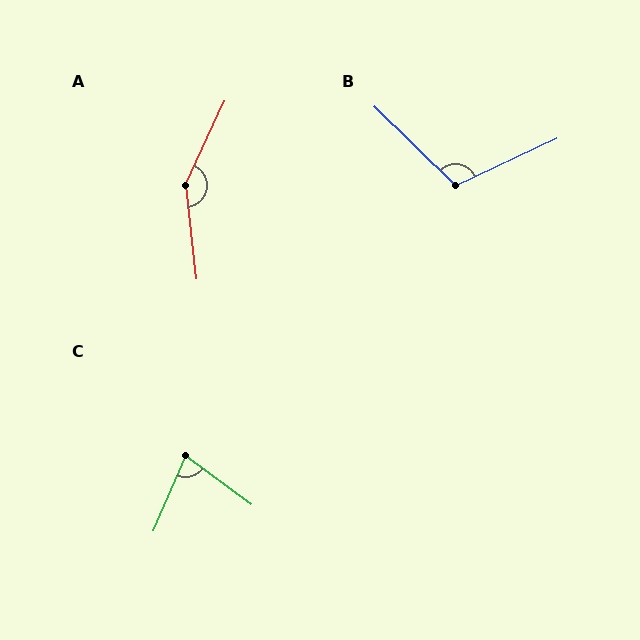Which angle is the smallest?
C, at approximately 77 degrees.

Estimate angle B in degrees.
Approximately 111 degrees.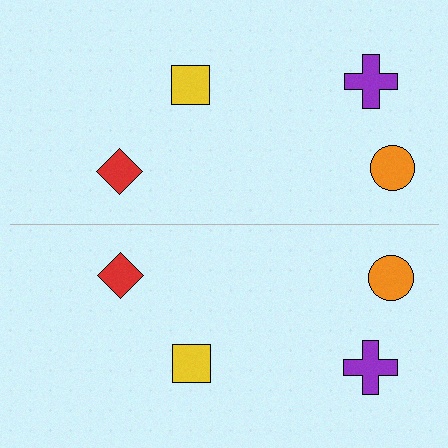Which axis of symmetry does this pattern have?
The pattern has a horizontal axis of symmetry running through the center of the image.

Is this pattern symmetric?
Yes, this pattern has bilateral (reflection) symmetry.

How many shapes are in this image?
There are 8 shapes in this image.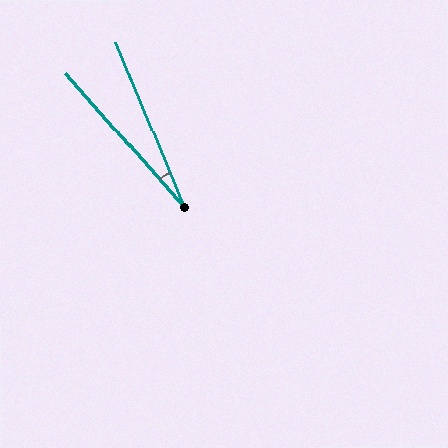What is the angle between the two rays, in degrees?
Approximately 19 degrees.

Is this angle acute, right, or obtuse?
It is acute.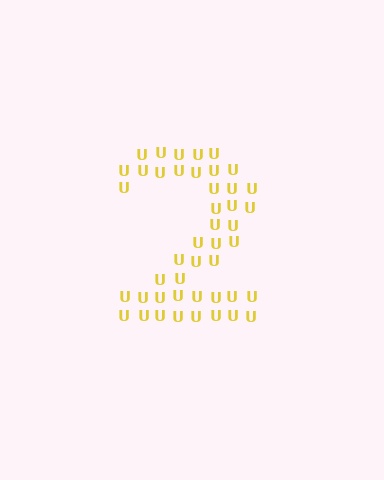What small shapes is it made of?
It is made of small letter U's.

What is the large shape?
The large shape is the digit 2.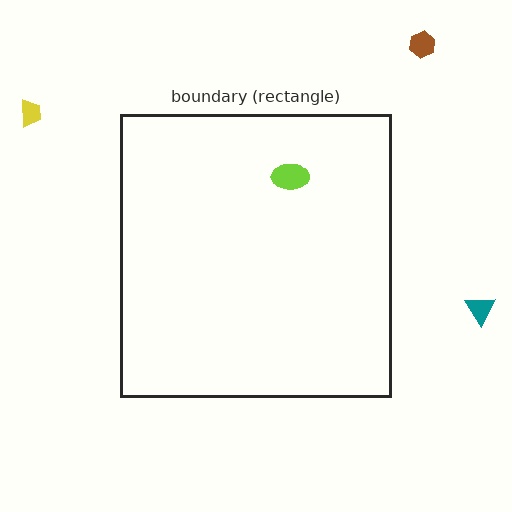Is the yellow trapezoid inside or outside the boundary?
Outside.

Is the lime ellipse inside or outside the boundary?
Inside.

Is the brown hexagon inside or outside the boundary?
Outside.